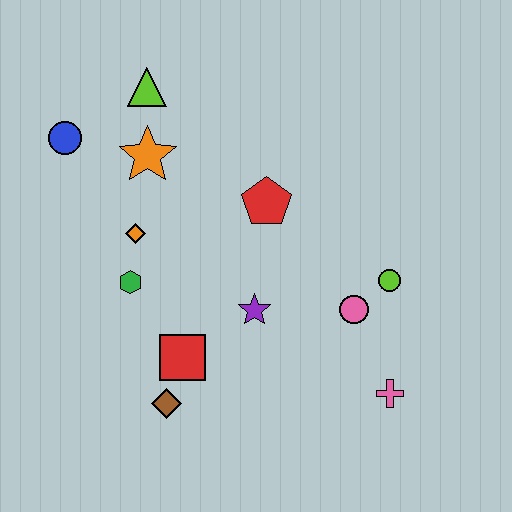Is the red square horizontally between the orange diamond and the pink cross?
Yes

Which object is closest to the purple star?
The red square is closest to the purple star.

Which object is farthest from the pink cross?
The blue circle is farthest from the pink cross.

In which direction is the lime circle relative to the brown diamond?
The lime circle is to the right of the brown diamond.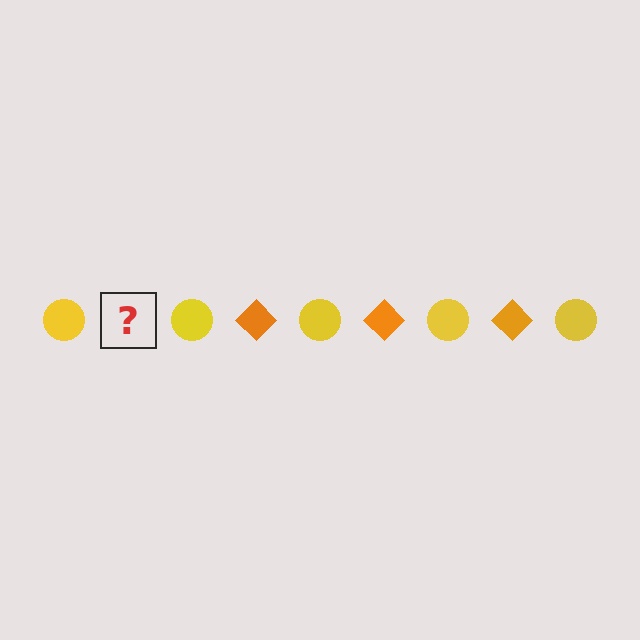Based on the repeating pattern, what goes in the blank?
The blank should be an orange diamond.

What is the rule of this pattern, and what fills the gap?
The rule is that the pattern alternates between yellow circle and orange diamond. The gap should be filled with an orange diamond.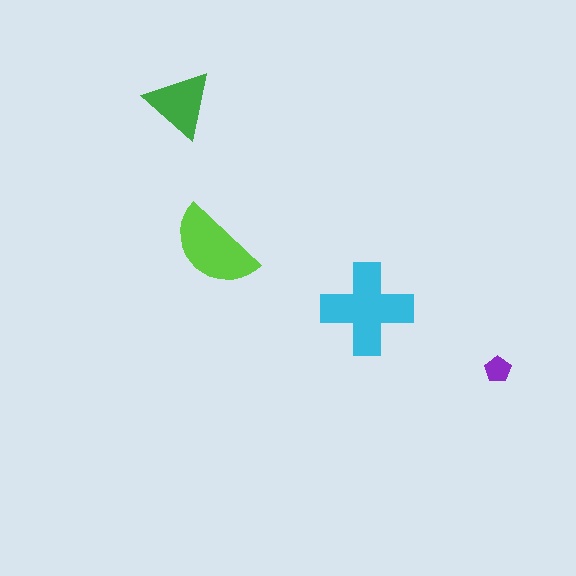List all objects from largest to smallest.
The cyan cross, the lime semicircle, the green triangle, the purple pentagon.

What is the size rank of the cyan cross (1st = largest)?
1st.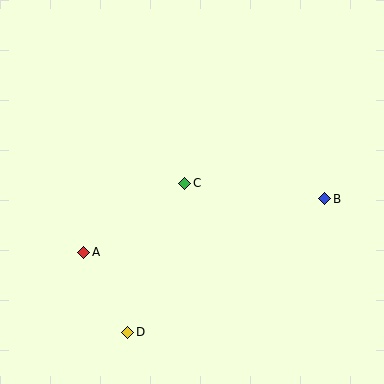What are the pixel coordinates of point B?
Point B is at (325, 199).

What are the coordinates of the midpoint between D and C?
The midpoint between D and C is at (156, 258).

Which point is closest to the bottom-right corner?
Point B is closest to the bottom-right corner.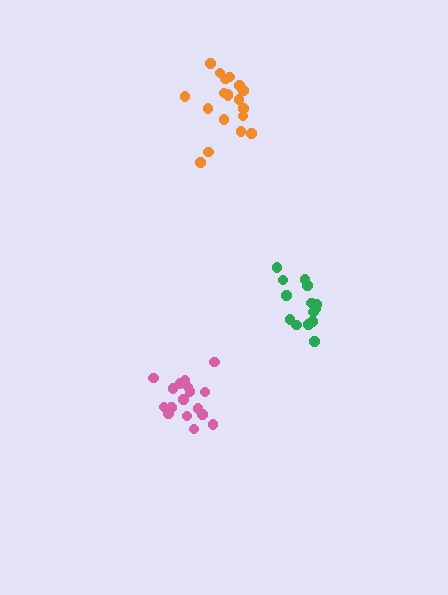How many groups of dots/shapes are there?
There are 3 groups.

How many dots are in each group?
Group 1: 17 dots, Group 2: 14 dots, Group 3: 19 dots (50 total).